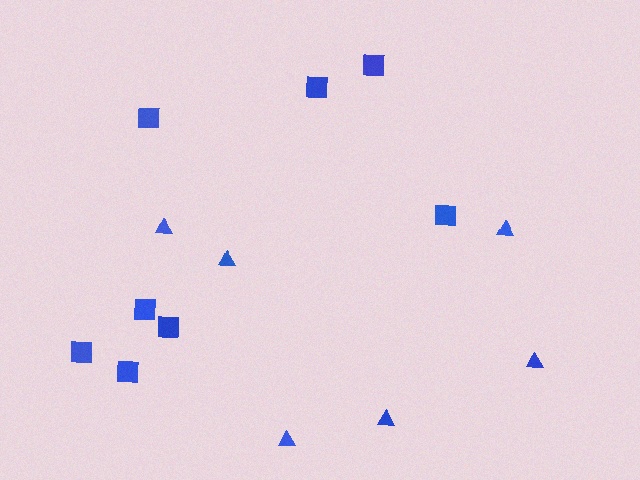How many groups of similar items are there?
There are 2 groups: one group of squares (8) and one group of triangles (6).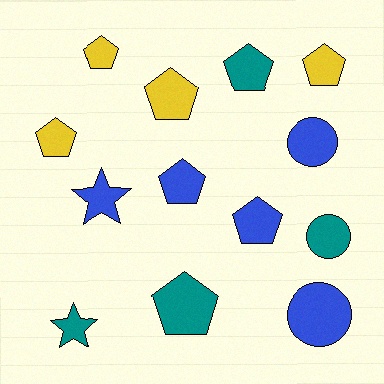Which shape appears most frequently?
Pentagon, with 8 objects.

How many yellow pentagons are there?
There are 4 yellow pentagons.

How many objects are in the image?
There are 13 objects.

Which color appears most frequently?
Blue, with 5 objects.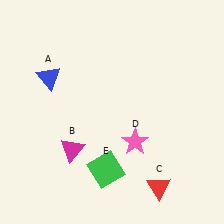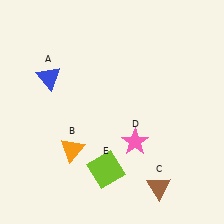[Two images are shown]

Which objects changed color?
B changed from magenta to orange. C changed from red to brown. E changed from green to lime.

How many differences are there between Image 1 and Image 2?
There are 3 differences between the two images.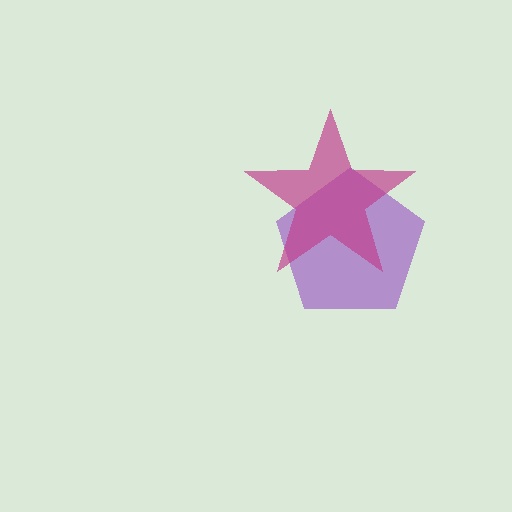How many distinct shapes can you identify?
There are 2 distinct shapes: a purple pentagon, a magenta star.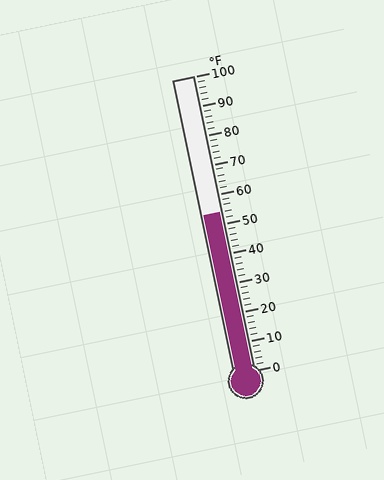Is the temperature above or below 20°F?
The temperature is above 20°F.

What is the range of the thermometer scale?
The thermometer scale ranges from 0°F to 100°F.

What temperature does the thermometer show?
The thermometer shows approximately 54°F.